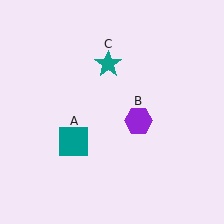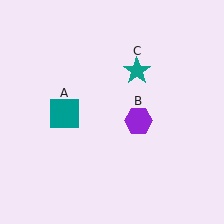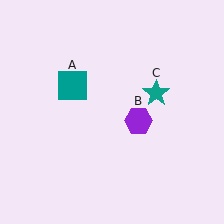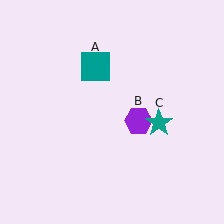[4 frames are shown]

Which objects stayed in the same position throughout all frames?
Purple hexagon (object B) remained stationary.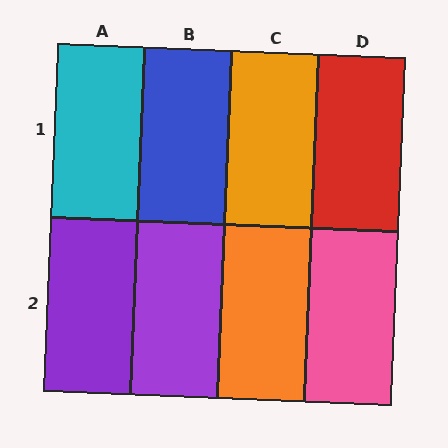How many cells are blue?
1 cell is blue.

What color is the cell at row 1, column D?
Red.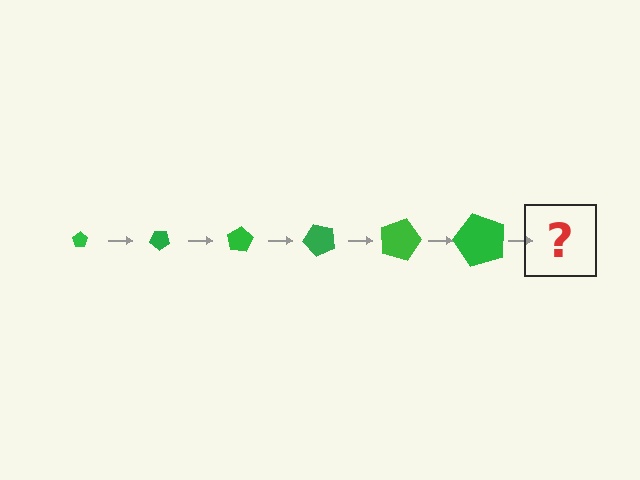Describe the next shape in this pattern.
It should be a pentagon, larger than the previous one and rotated 240 degrees from the start.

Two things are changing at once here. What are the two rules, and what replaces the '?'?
The two rules are that the pentagon grows larger each step and it rotates 40 degrees each step. The '?' should be a pentagon, larger than the previous one and rotated 240 degrees from the start.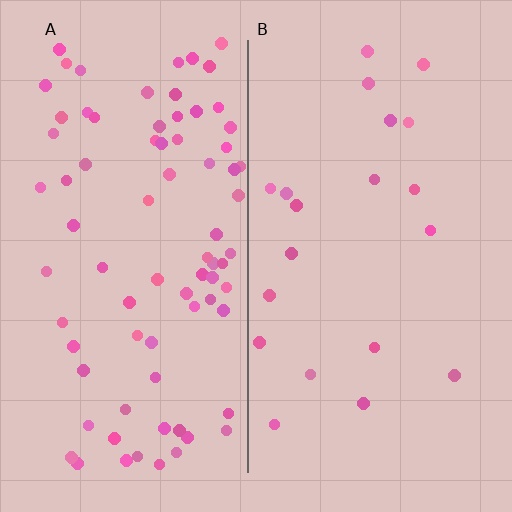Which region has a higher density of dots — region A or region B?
A (the left).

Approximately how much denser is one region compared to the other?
Approximately 3.9× — region A over region B.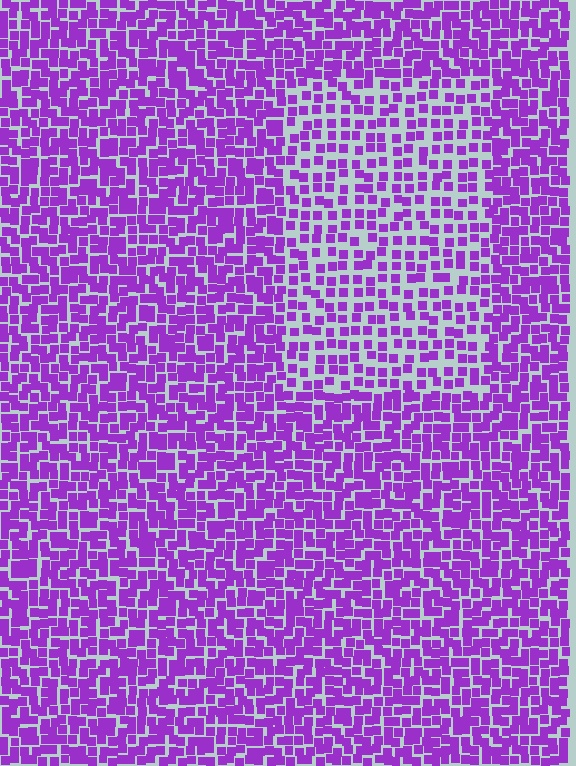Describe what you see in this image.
The image contains small purple elements arranged at two different densities. A rectangle-shaped region is visible where the elements are less densely packed than the surrounding area.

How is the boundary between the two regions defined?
The boundary is defined by a change in element density (approximately 1.8x ratio). All elements are the same color, size, and shape.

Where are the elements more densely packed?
The elements are more densely packed outside the rectangle boundary.